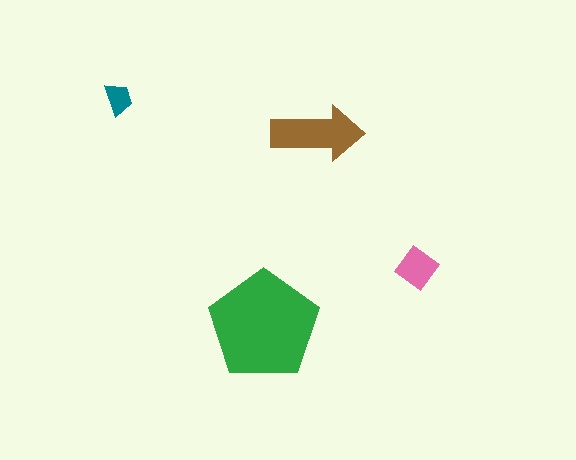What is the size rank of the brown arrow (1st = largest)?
2nd.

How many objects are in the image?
There are 4 objects in the image.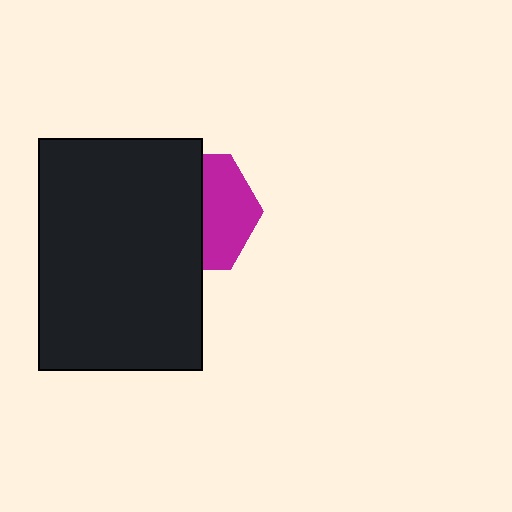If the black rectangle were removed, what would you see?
You would see the complete magenta hexagon.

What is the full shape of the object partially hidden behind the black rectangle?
The partially hidden object is a magenta hexagon.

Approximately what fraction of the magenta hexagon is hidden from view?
Roughly 56% of the magenta hexagon is hidden behind the black rectangle.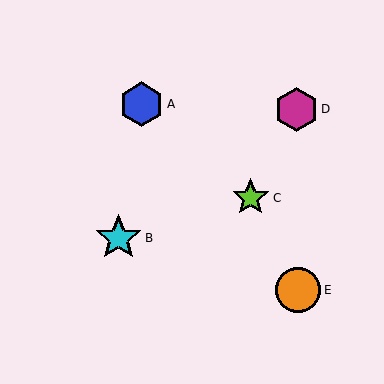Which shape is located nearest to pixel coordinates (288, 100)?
The magenta hexagon (labeled D) at (296, 109) is nearest to that location.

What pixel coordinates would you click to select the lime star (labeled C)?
Click at (251, 198) to select the lime star C.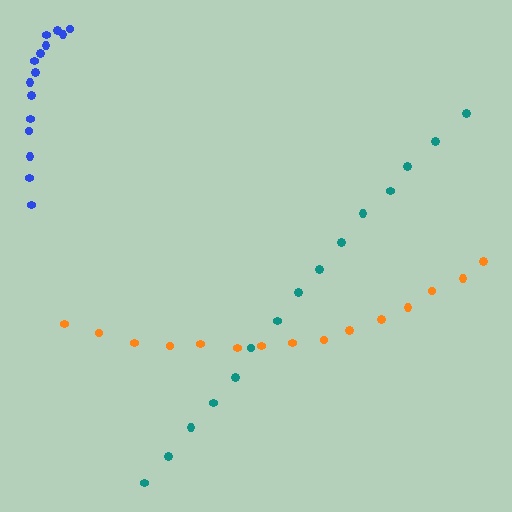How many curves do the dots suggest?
There are 3 distinct paths.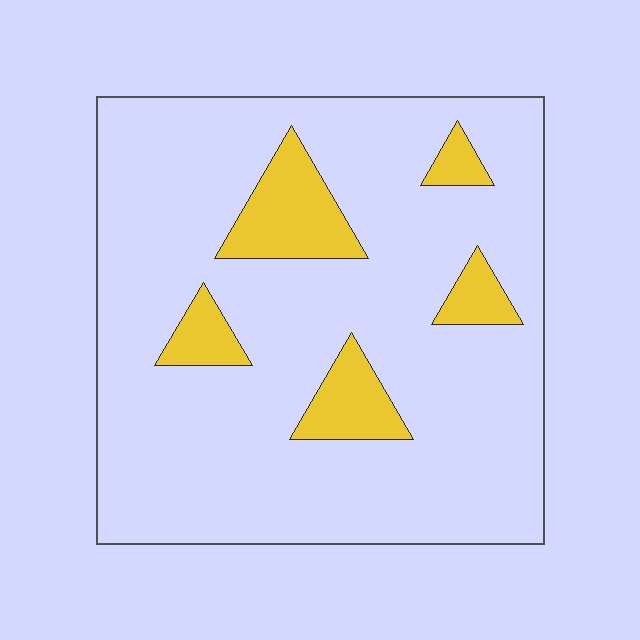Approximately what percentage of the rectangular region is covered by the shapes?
Approximately 15%.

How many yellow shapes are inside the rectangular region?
5.